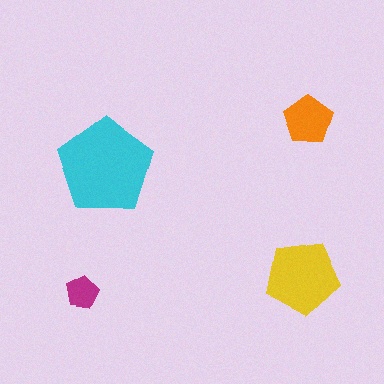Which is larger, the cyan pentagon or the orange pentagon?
The cyan one.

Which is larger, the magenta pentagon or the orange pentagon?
The orange one.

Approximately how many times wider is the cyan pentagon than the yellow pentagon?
About 1.5 times wider.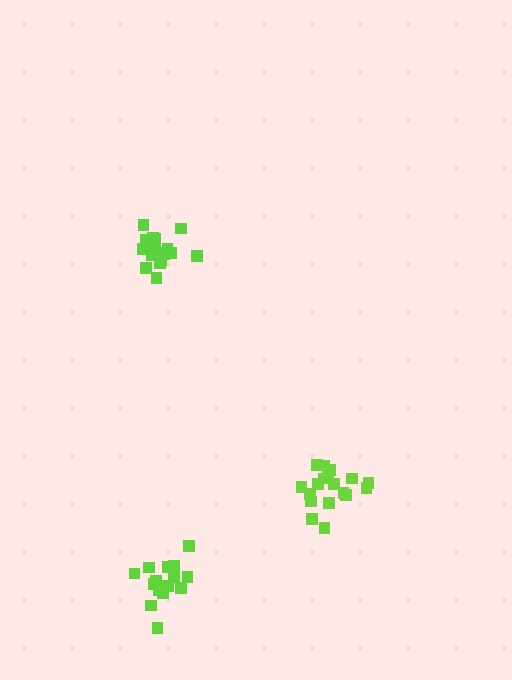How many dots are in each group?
Group 1: 18 dots, Group 2: 17 dots, Group 3: 18 dots (53 total).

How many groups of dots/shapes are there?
There are 3 groups.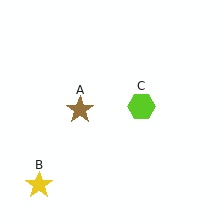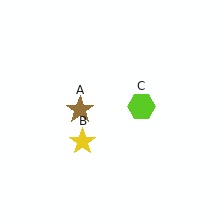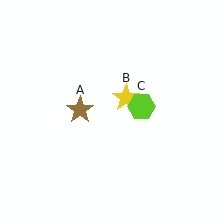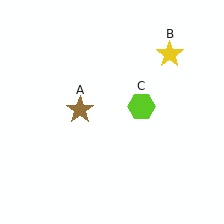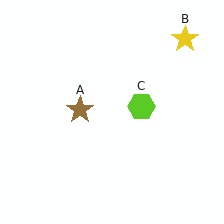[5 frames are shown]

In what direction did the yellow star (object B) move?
The yellow star (object B) moved up and to the right.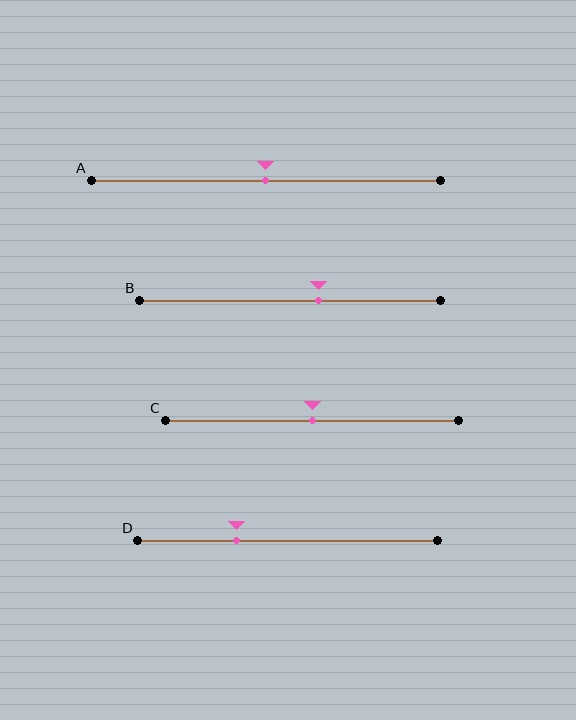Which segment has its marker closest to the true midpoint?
Segment A has its marker closest to the true midpoint.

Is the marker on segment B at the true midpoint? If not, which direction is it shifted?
No, the marker on segment B is shifted to the right by about 10% of the segment length.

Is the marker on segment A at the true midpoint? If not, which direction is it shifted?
Yes, the marker on segment A is at the true midpoint.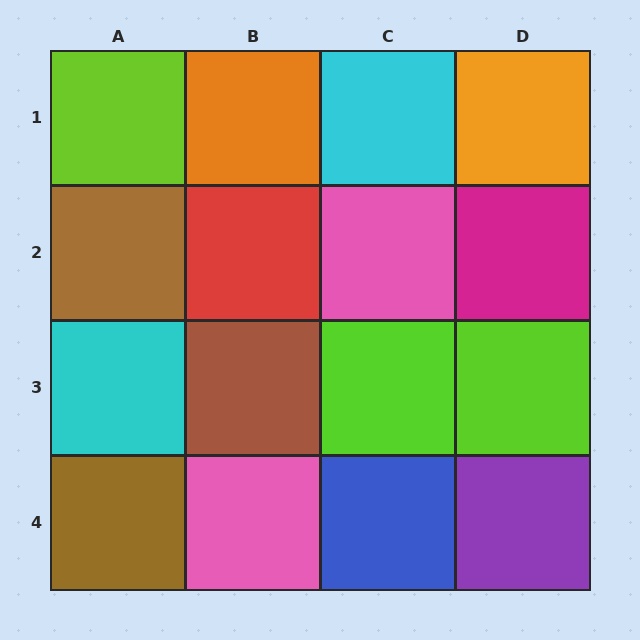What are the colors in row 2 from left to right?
Brown, red, pink, magenta.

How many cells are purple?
1 cell is purple.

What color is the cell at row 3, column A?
Cyan.